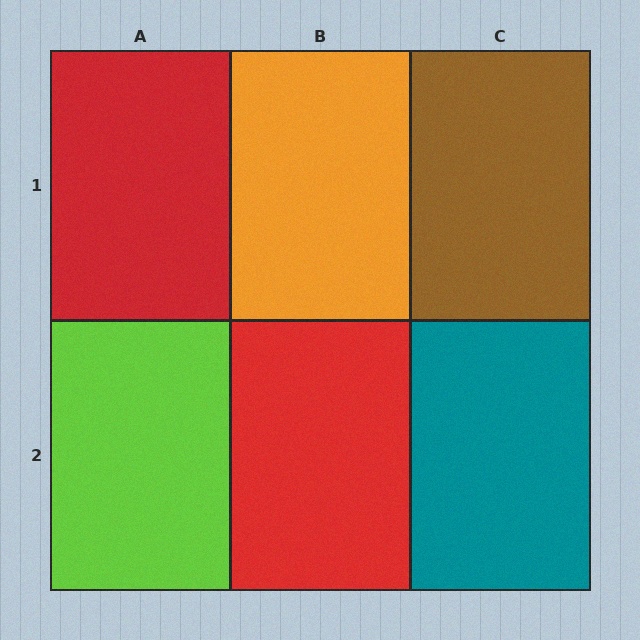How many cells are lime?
1 cell is lime.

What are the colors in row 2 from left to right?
Lime, red, teal.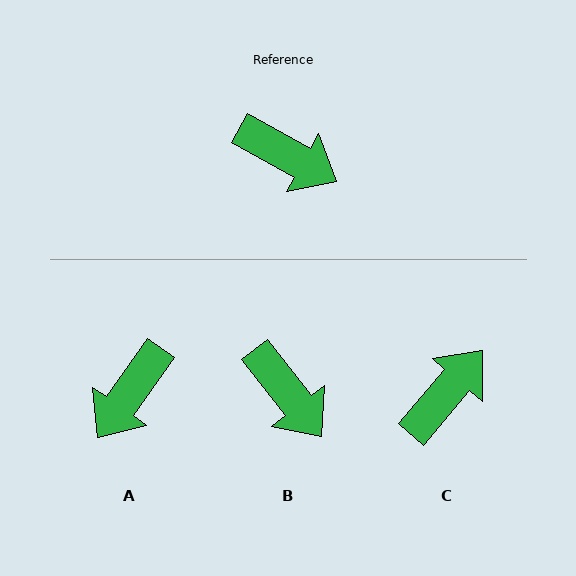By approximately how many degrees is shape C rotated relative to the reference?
Approximately 78 degrees counter-clockwise.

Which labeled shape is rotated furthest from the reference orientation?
A, about 96 degrees away.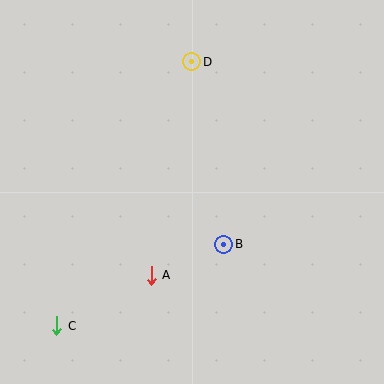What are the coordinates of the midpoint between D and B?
The midpoint between D and B is at (208, 153).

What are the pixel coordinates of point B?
Point B is at (224, 244).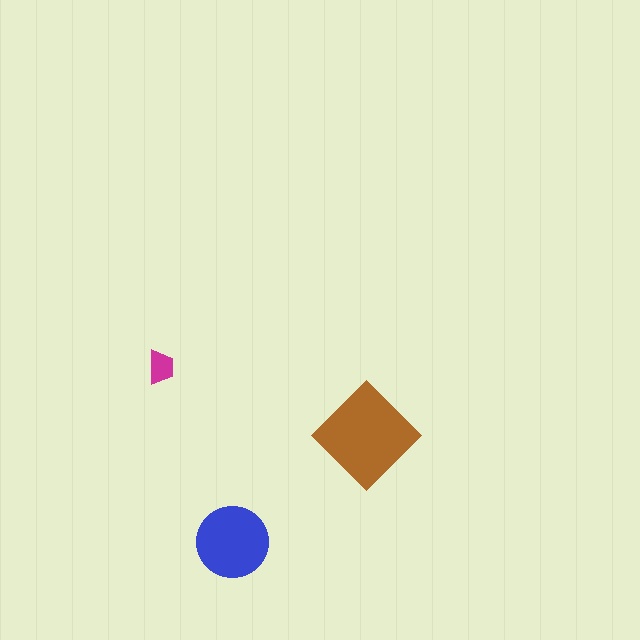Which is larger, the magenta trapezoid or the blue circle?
The blue circle.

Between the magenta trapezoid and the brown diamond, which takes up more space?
The brown diamond.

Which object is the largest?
The brown diamond.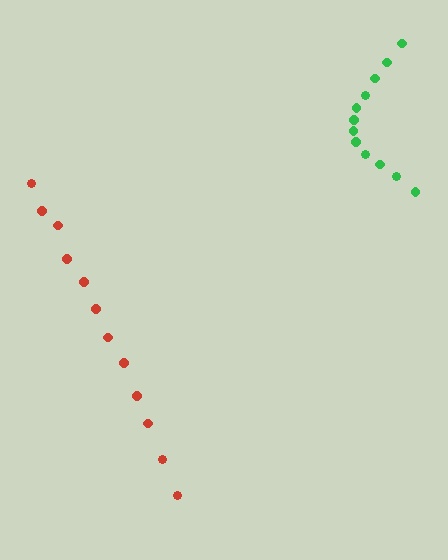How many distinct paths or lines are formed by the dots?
There are 2 distinct paths.